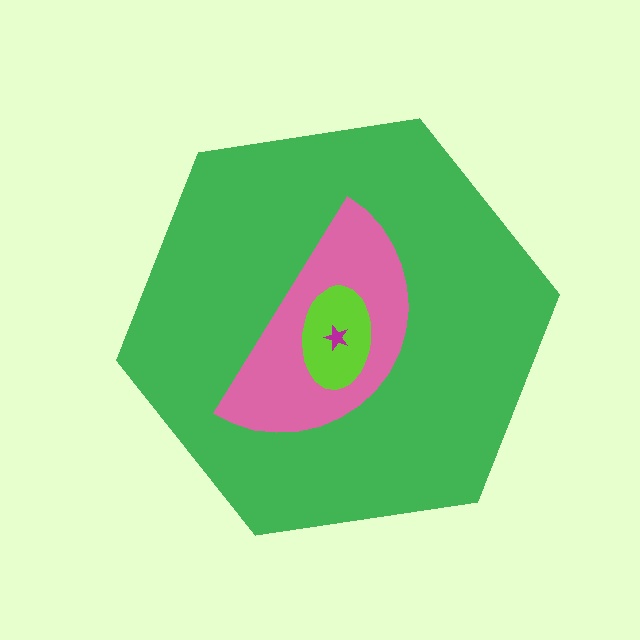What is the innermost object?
The magenta star.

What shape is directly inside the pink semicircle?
The lime ellipse.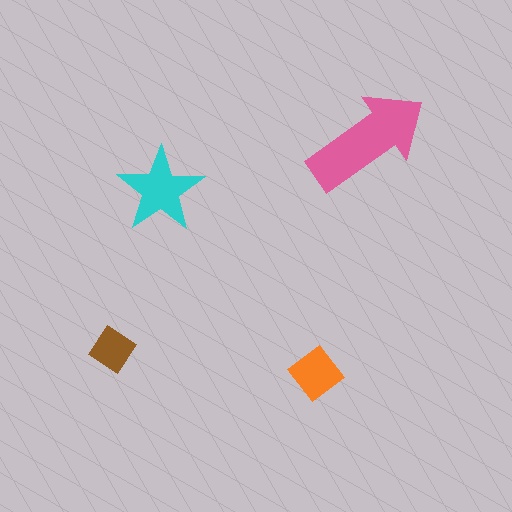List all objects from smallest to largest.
The brown diamond, the orange diamond, the cyan star, the pink arrow.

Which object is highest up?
The pink arrow is topmost.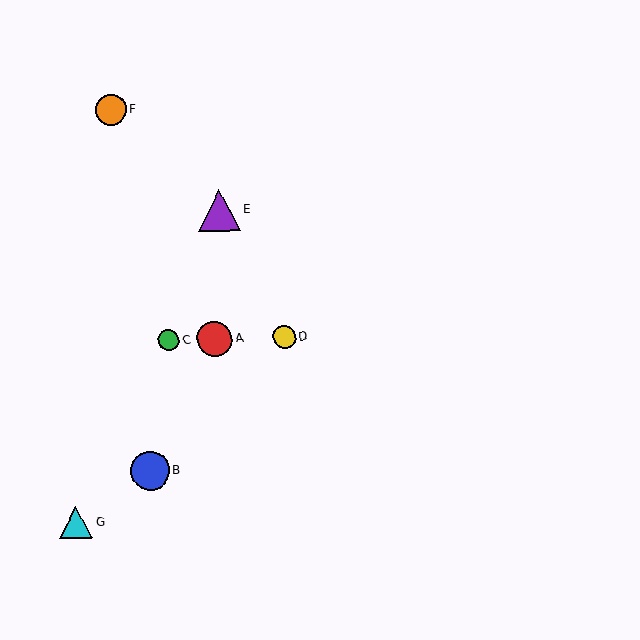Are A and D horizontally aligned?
Yes, both are at y≈339.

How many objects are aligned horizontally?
3 objects (A, C, D) are aligned horizontally.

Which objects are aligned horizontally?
Objects A, C, D are aligned horizontally.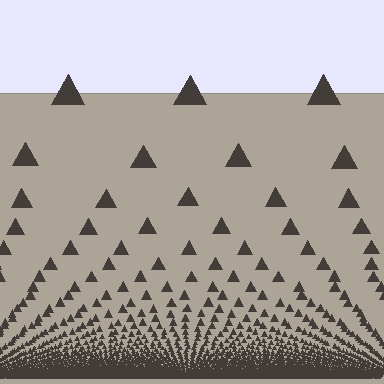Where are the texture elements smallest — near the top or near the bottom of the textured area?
Near the bottom.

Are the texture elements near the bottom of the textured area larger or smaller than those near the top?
Smaller. The gradient is inverted — elements near the bottom are smaller and denser.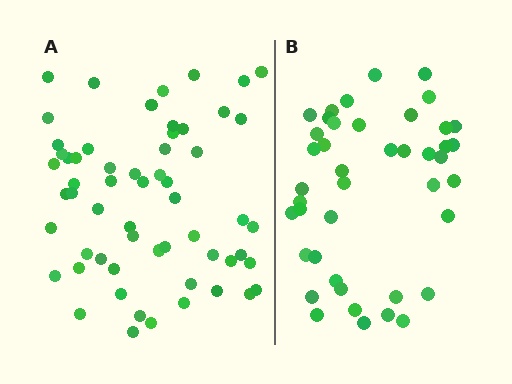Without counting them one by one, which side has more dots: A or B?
Region A (the left region) has more dots.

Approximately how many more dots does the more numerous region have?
Region A has approximately 15 more dots than region B.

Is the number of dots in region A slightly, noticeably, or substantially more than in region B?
Region A has noticeably more, but not dramatically so. The ratio is roughly 1.4 to 1.